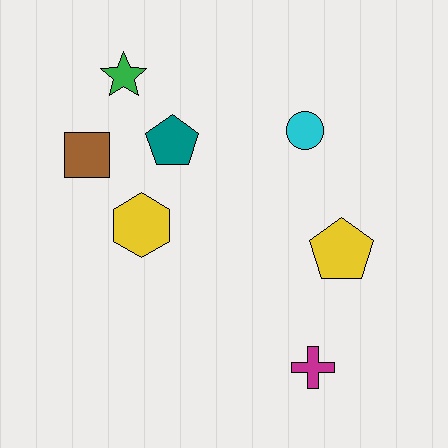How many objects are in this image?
There are 7 objects.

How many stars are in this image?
There is 1 star.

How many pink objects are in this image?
There are no pink objects.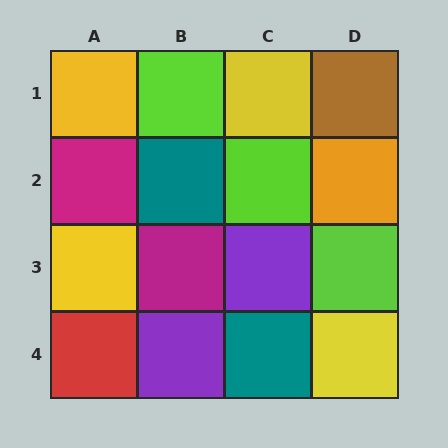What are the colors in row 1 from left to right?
Yellow, lime, yellow, brown.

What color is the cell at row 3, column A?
Yellow.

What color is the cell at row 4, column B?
Purple.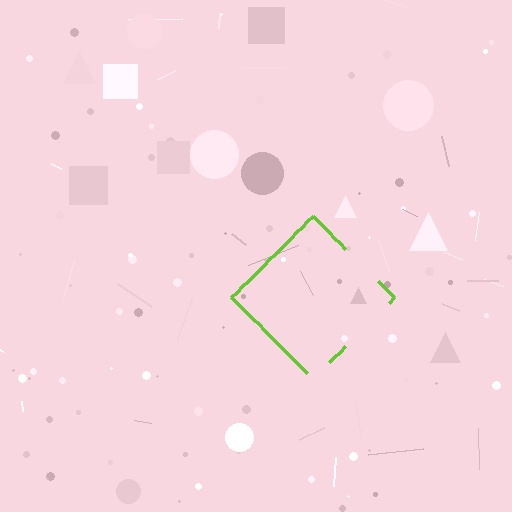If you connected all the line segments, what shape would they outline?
They would outline a diamond.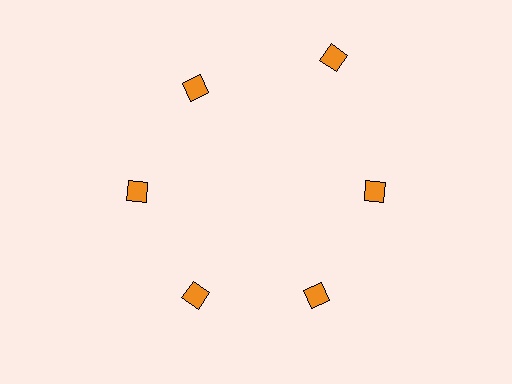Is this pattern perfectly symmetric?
No. The 6 orange diamonds are arranged in a ring, but one element near the 1 o'clock position is pushed outward from the center, breaking the 6-fold rotational symmetry.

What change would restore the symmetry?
The symmetry would be restored by moving it inward, back onto the ring so that all 6 diamonds sit at equal angles and equal distance from the center.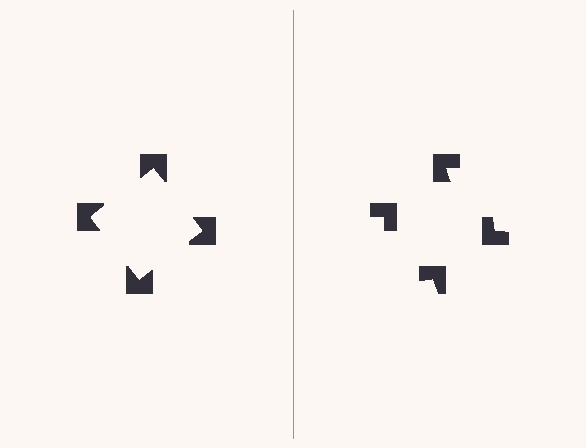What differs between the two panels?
The notched squares are positioned identically on both sides; only the wedge orientations differ. On the left they align to a square; on the right they are misaligned.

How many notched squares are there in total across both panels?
8 — 4 on each side.